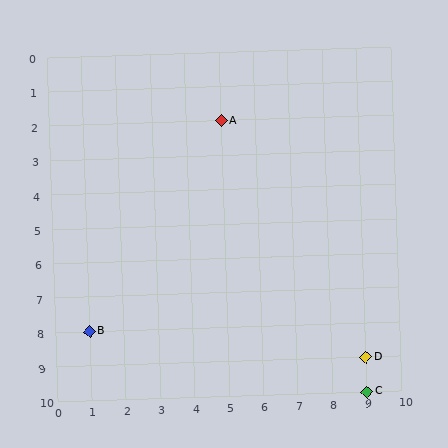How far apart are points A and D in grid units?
Points A and D are 4 columns and 7 rows apart (about 8.1 grid units diagonally).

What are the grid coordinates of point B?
Point B is at grid coordinates (1, 8).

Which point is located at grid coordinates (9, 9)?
Point D is at (9, 9).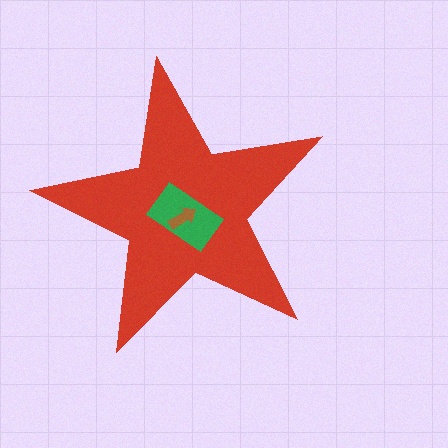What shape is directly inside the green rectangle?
The brown arrow.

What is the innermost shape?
The brown arrow.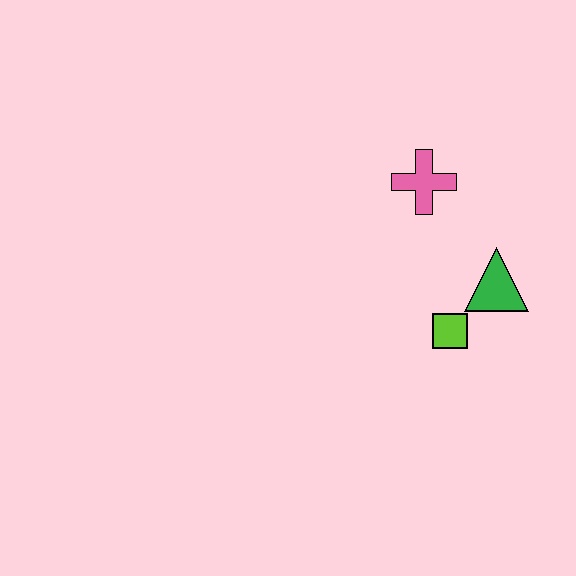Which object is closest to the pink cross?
The green triangle is closest to the pink cross.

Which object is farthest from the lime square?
The pink cross is farthest from the lime square.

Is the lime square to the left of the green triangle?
Yes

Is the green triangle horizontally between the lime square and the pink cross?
No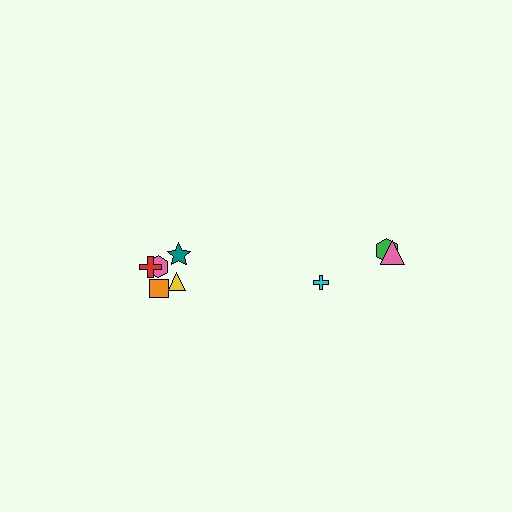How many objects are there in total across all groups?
There are 8 objects.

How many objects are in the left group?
There are 5 objects.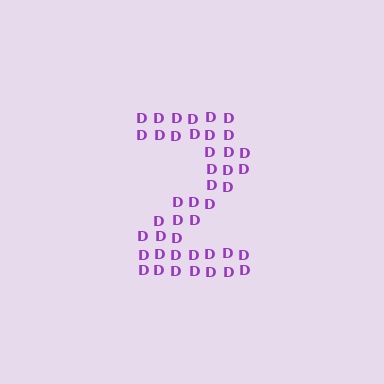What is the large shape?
The large shape is the digit 2.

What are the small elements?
The small elements are letter D's.